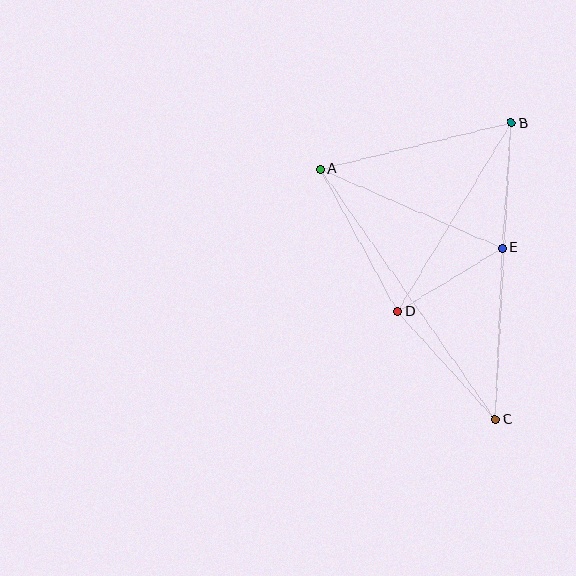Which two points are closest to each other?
Points D and E are closest to each other.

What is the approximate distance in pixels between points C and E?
The distance between C and E is approximately 171 pixels.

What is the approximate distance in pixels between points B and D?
The distance between B and D is approximately 220 pixels.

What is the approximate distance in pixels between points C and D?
The distance between C and D is approximately 145 pixels.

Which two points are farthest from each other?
Points A and C are farthest from each other.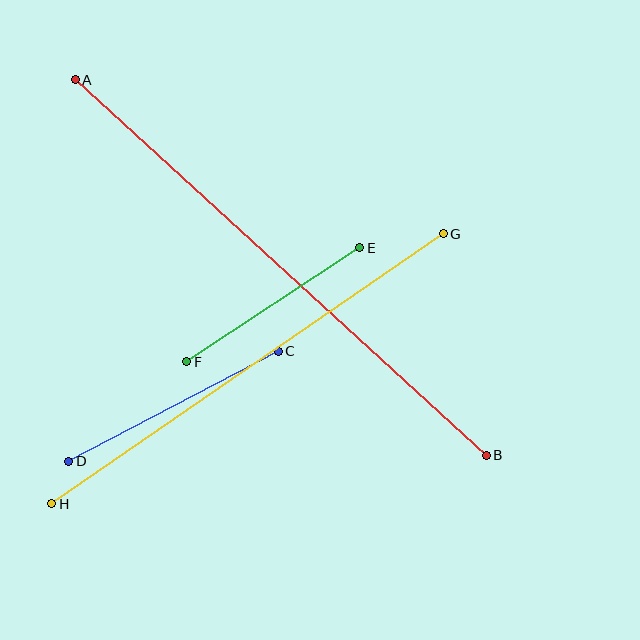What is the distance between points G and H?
The distance is approximately 476 pixels.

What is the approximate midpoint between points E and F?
The midpoint is at approximately (273, 305) pixels.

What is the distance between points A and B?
The distance is approximately 557 pixels.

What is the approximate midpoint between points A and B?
The midpoint is at approximately (281, 267) pixels.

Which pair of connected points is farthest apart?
Points A and B are farthest apart.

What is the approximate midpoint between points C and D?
The midpoint is at approximately (174, 406) pixels.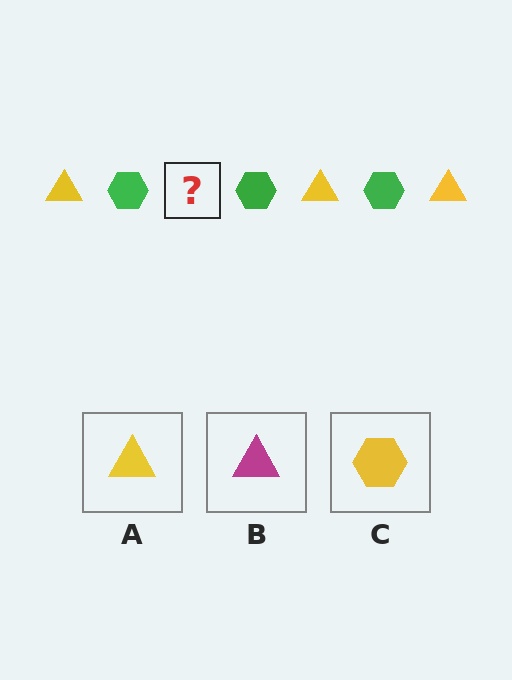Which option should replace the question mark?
Option A.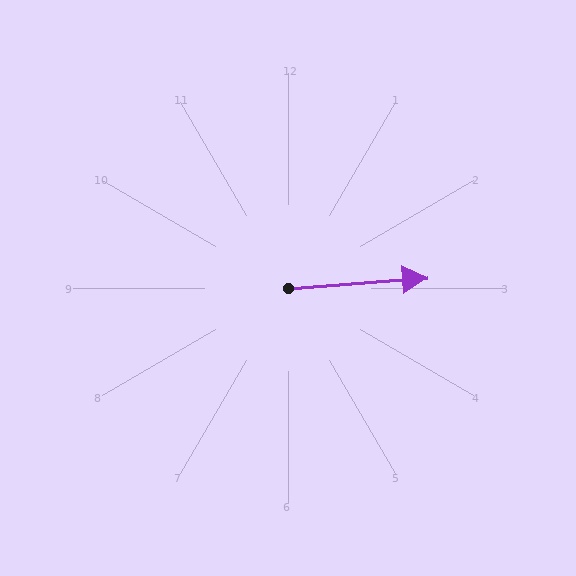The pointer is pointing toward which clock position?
Roughly 3 o'clock.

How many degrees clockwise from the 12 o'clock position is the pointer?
Approximately 86 degrees.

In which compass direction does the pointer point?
East.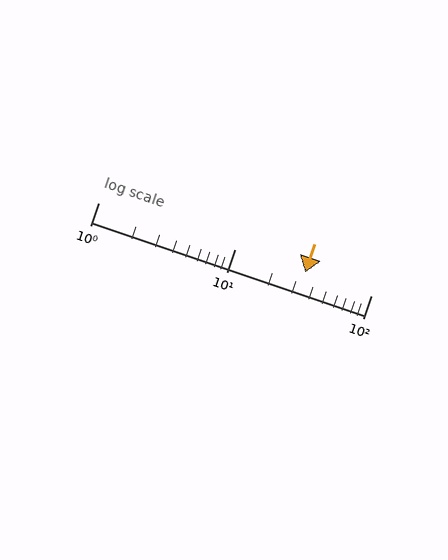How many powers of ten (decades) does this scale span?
The scale spans 2 decades, from 1 to 100.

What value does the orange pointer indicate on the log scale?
The pointer indicates approximately 33.